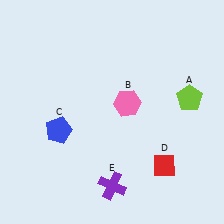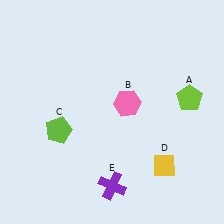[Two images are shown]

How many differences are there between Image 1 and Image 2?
There are 2 differences between the two images.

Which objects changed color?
C changed from blue to lime. D changed from red to yellow.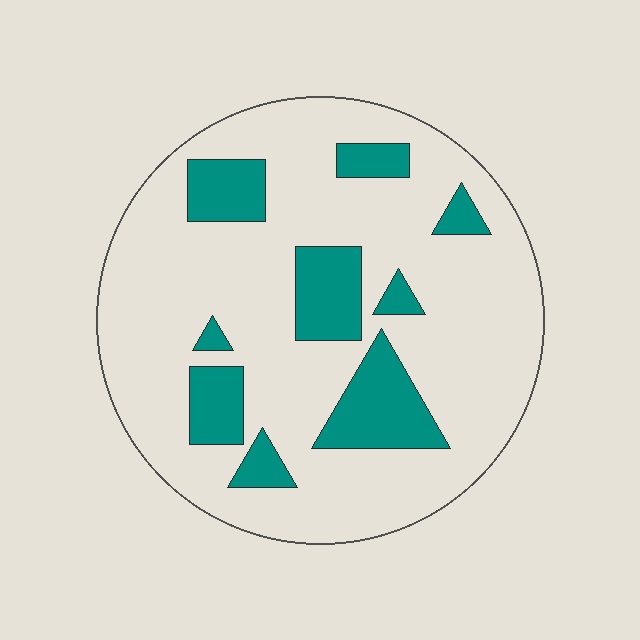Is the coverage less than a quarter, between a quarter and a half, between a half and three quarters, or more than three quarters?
Less than a quarter.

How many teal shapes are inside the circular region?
9.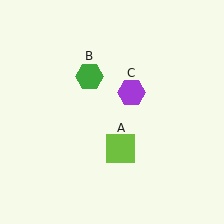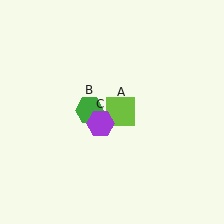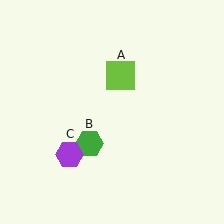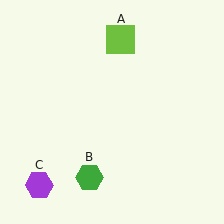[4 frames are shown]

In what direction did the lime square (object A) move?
The lime square (object A) moved up.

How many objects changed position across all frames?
3 objects changed position: lime square (object A), green hexagon (object B), purple hexagon (object C).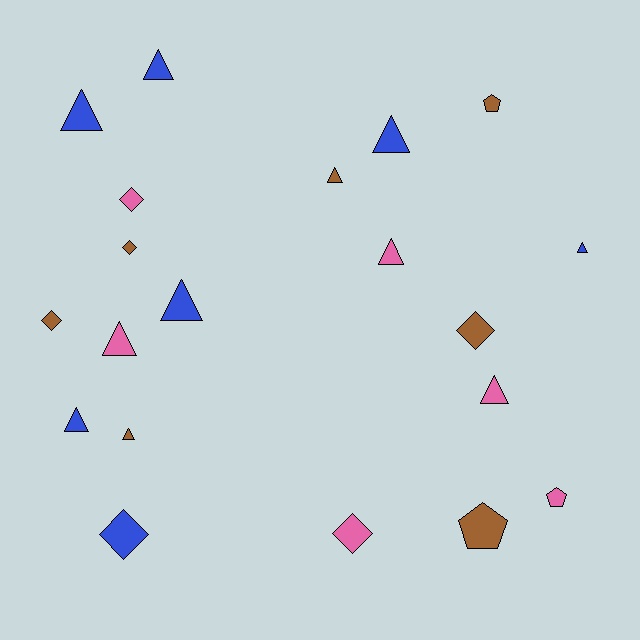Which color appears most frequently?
Blue, with 7 objects.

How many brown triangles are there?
There are 2 brown triangles.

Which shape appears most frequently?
Triangle, with 11 objects.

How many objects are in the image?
There are 20 objects.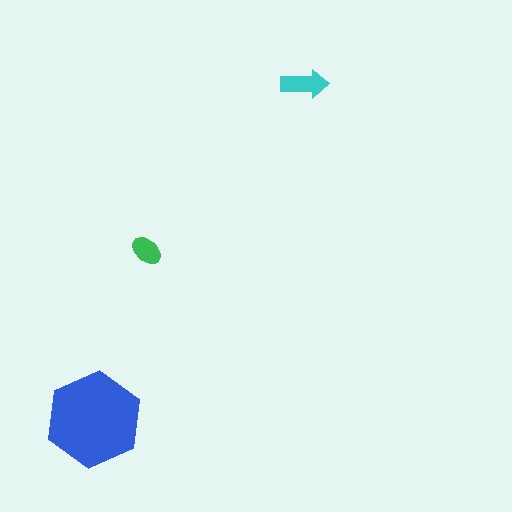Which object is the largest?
The blue hexagon.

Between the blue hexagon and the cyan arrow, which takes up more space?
The blue hexagon.